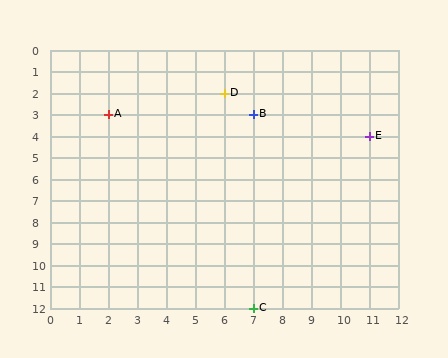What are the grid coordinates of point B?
Point B is at grid coordinates (7, 3).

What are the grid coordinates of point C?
Point C is at grid coordinates (7, 12).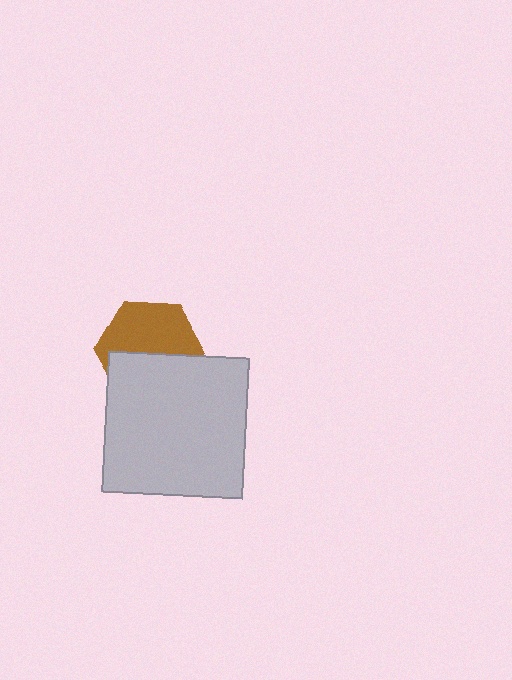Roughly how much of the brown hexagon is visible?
About half of it is visible (roughly 53%).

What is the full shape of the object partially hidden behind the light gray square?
The partially hidden object is a brown hexagon.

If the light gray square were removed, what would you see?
You would see the complete brown hexagon.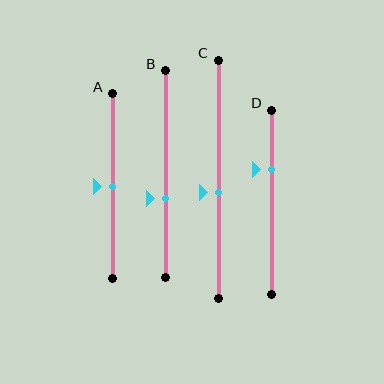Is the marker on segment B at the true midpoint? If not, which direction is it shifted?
No, the marker on segment B is shifted downward by about 12% of the segment length.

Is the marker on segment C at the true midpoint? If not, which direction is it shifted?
No, the marker on segment C is shifted downward by about 5% of the segment length.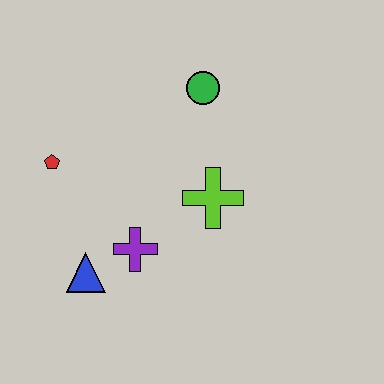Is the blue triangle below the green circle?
Yes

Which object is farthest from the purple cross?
The green circle is farthest from the purple cross.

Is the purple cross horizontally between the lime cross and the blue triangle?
Yes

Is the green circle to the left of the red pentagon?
No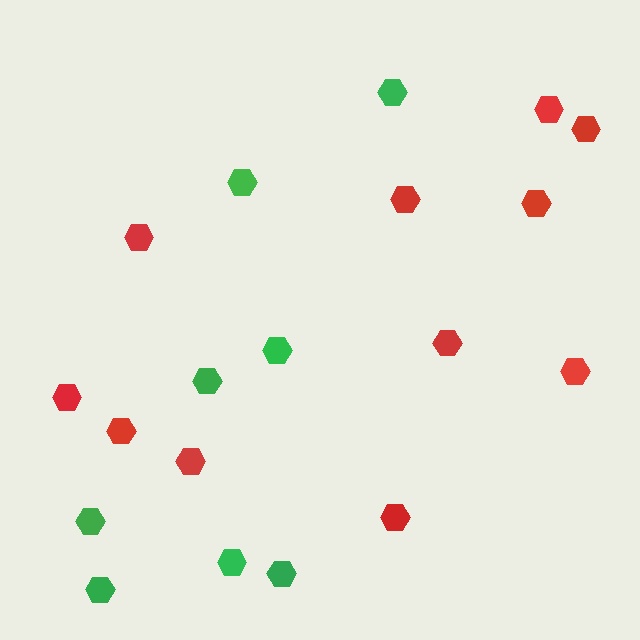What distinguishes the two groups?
There are 2 groups: one group of green hexagons (8) and one group of red hexagons (11).